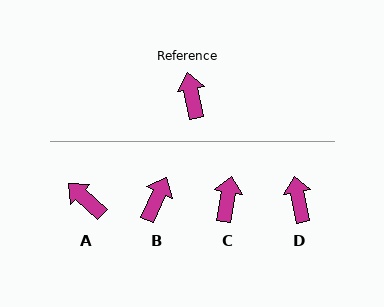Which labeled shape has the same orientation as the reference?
D.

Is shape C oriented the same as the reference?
No, it is off by about 20 degrees.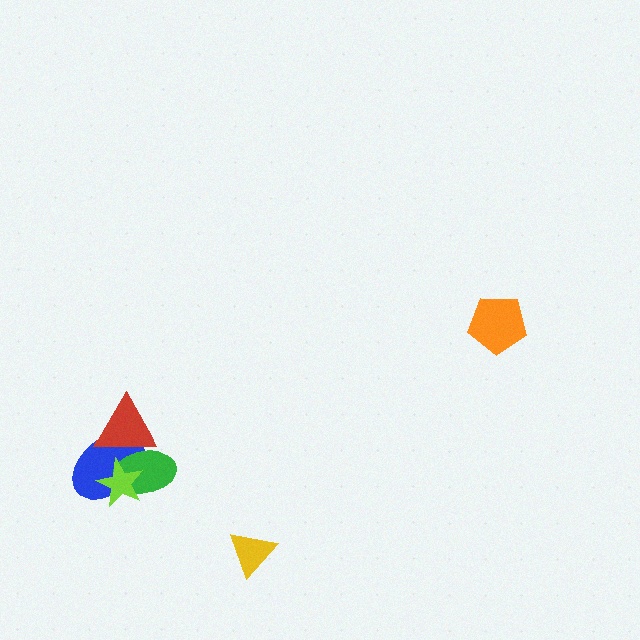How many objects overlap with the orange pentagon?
0 objects overlap with the orange pentagon.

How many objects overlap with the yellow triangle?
0 objects overlap with the yellow triangle.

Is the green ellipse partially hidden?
Yes, it is partially covered by another shape.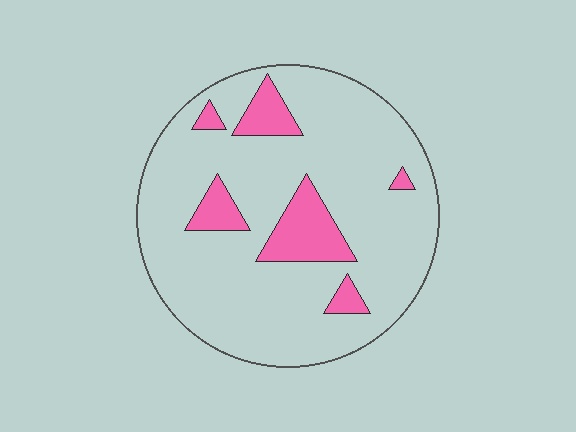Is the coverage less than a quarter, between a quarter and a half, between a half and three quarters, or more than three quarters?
Less than a quarter.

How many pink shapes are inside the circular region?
6.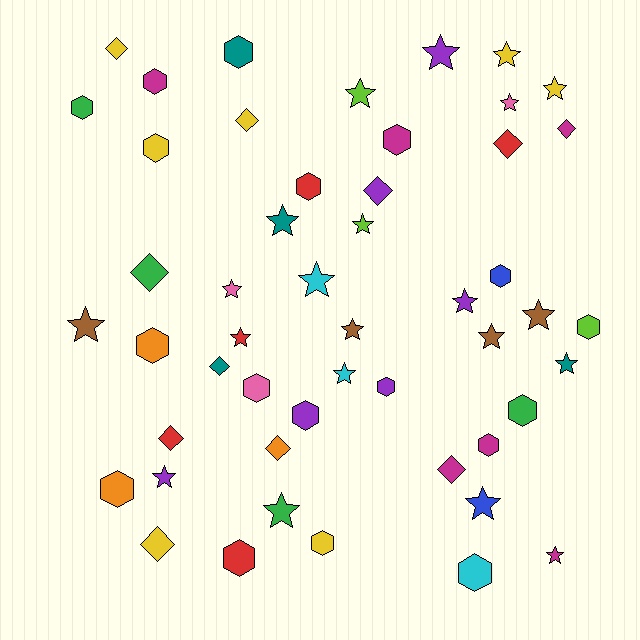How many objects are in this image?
There are 50 objects.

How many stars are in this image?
There are 21 stars.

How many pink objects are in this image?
There are 3 pink objects.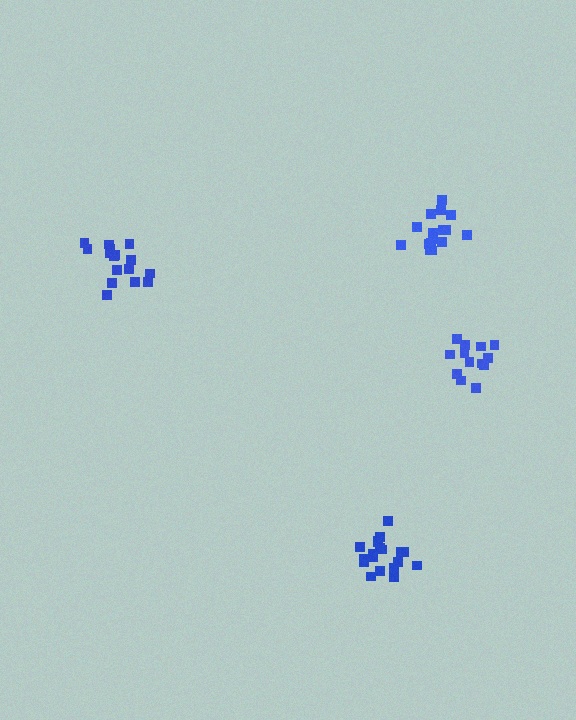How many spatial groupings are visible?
There are 4 spatial groupings.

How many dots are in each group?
Group 1: 19 dots, Group 2: 19 dots, Group 3: 13 dots, Group 4: 16 dots (67 total).